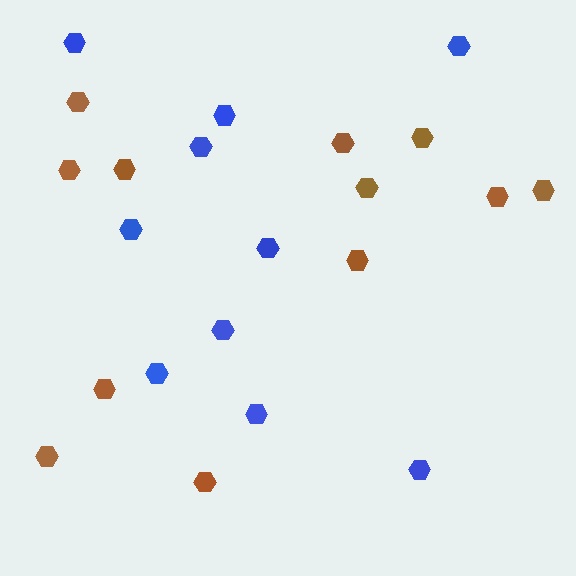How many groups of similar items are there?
There are 2 groups: one group of brown hexagons (12) and one group of blue hexagons (10).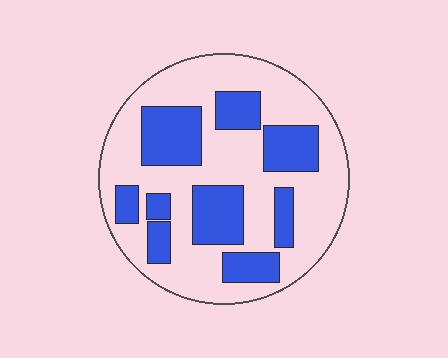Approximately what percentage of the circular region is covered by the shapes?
Approximately 35%.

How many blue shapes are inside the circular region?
9.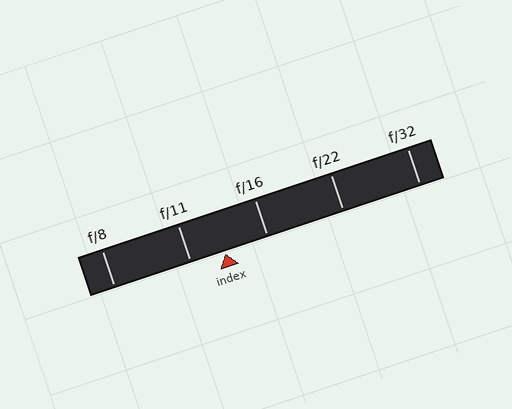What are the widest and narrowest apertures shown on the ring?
The widest aperture shown is f/8 and the narrowest is f/32.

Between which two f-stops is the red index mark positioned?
The index mark is between f/11 and f/16.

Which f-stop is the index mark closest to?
The index mark is closest to f/11.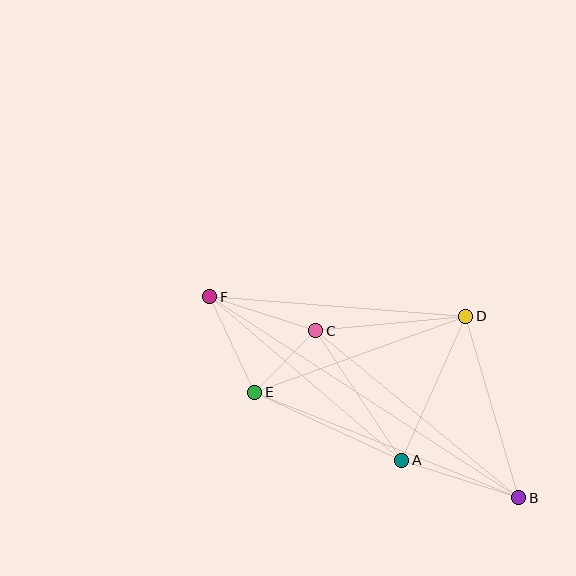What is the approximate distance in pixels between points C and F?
The distance between C and F is approximately 112 pixels.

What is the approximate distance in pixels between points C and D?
The distance between C and D is approximately 151 pixels.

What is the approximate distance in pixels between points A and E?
The distance between A and E is approximately 162 pixels.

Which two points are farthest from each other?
Points B and F are farthest from each other.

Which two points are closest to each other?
Points C and E are closest to each other.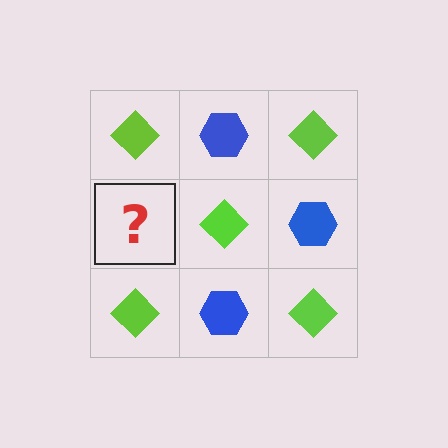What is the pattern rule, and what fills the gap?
The rule is that it alternates lime diamond and blue hexagon in a checkerboard pattern. The gap should be filled with a blue hexagon.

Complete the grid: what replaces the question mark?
The question mark should be replaced with a blue hexagon.